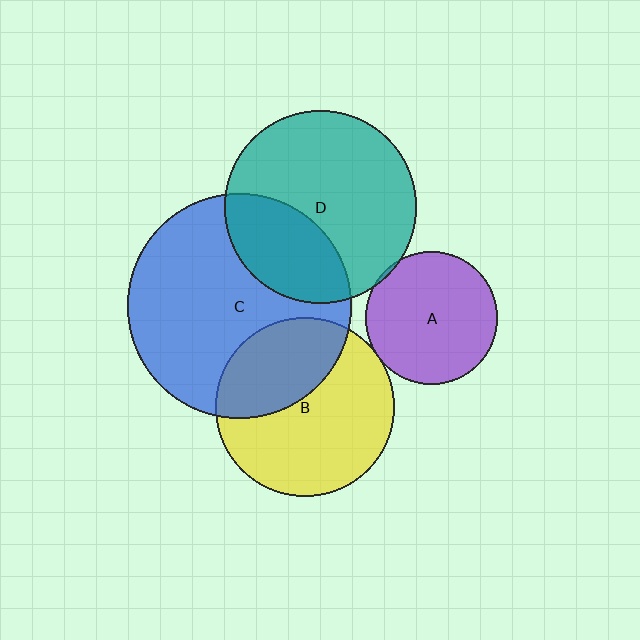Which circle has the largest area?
Circle C (blue).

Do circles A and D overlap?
Yes.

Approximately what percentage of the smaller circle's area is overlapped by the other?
Approximately 5%.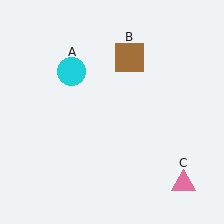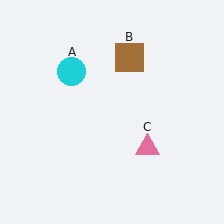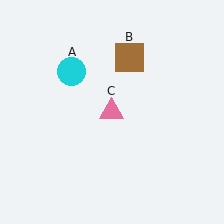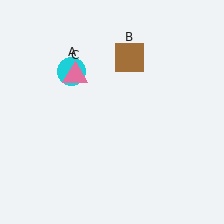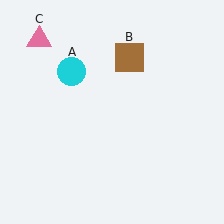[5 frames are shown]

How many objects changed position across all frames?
1 object changed position: pink triangle (object C).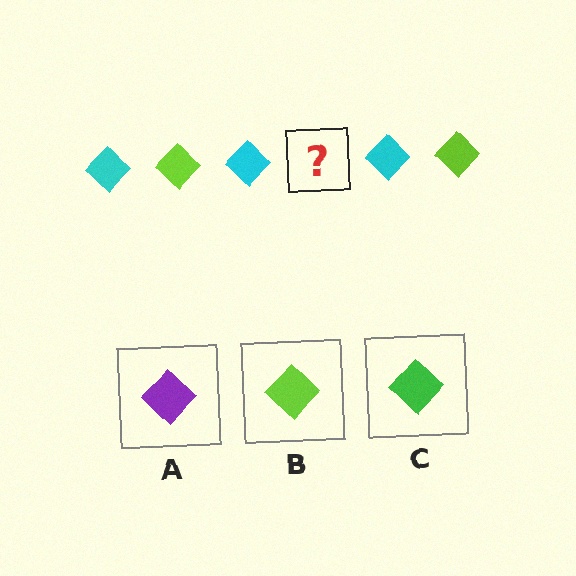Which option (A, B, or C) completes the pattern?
B.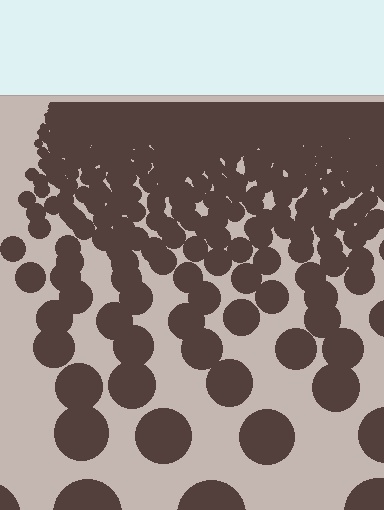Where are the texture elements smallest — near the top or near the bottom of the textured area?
Near the top.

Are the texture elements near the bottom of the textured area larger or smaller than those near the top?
Larger. Near the bottom, elements are closer to the viewer and appear at a bigger on-screen size.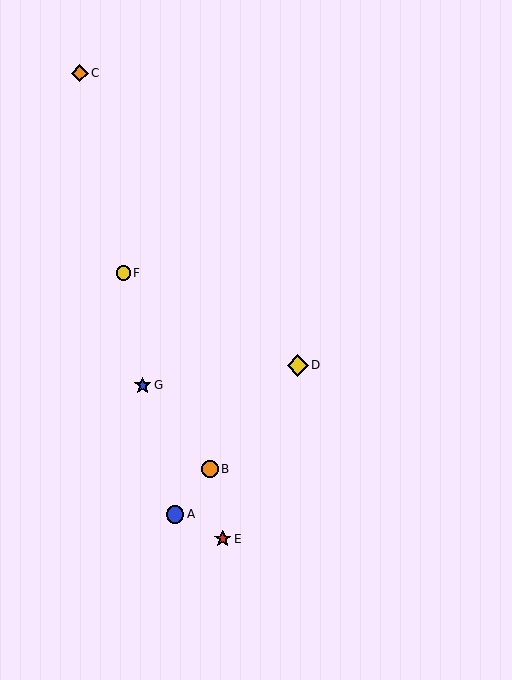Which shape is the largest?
The yellow diamond (labeled D) is the largest.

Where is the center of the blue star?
The center of the blue star is at (143, 385).